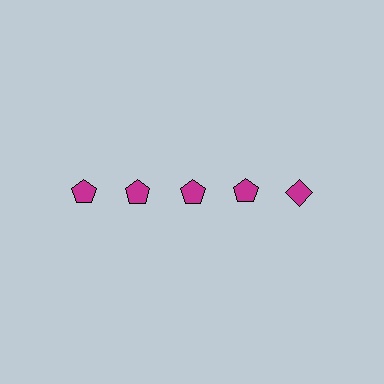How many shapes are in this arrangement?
There are 5 shapes arranged in a grid pattern.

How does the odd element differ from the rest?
It has a different shape: diamond instead of pentagon.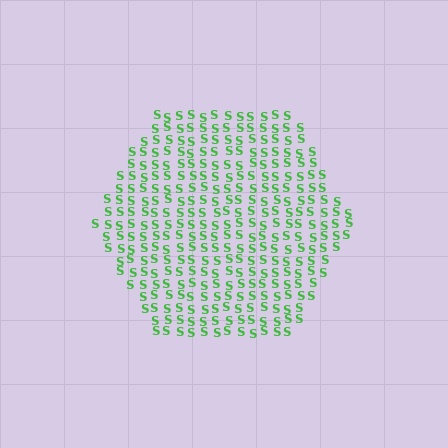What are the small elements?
The small elements are letter S's.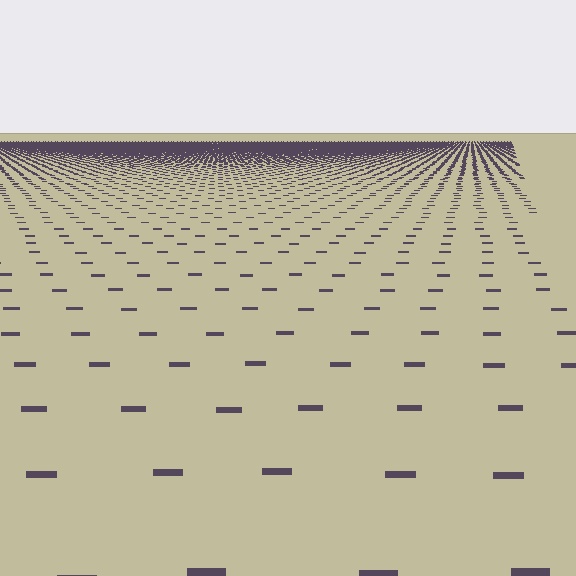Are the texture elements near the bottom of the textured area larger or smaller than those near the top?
Larger. Near the bottom, elements are closer to the viewer and appear at a bigger on-screen size.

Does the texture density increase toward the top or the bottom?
Density increases toward the top.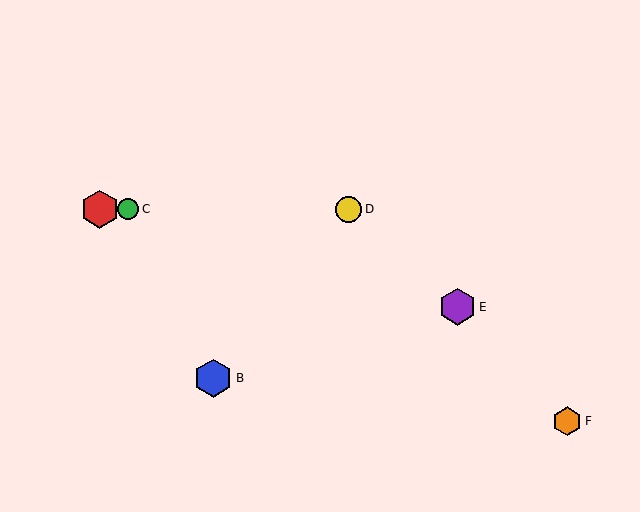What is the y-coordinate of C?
Object C is at y≈209.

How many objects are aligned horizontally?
3 objects (A, C, D) are aligned horizontally.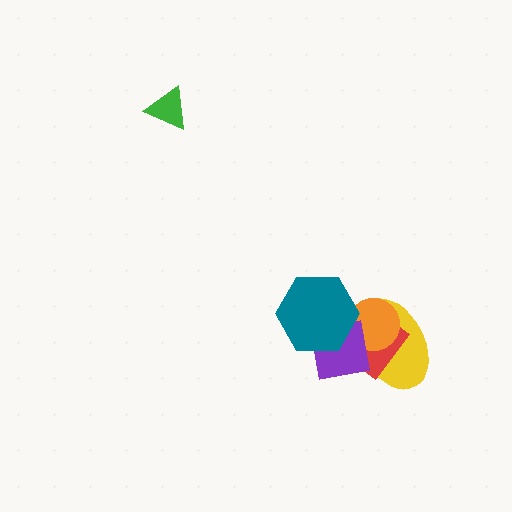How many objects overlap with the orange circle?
4 objects overlap with the orange circle.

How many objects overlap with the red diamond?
4 objects overlap with the red diamond.